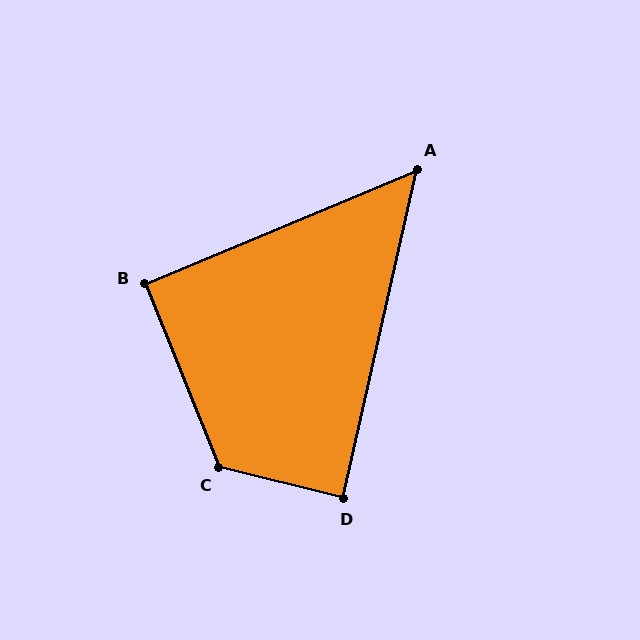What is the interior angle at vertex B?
Approximately 91 degrees (approximately right).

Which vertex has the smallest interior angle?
A, at approximately 55 degrees.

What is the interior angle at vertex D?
Approximately 89 degrees (approximately right).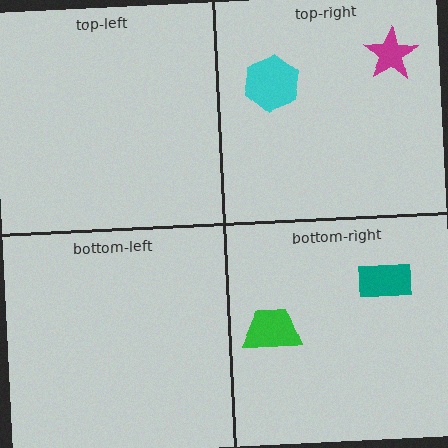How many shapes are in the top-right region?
2.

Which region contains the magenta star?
The top-right region.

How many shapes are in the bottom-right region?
2.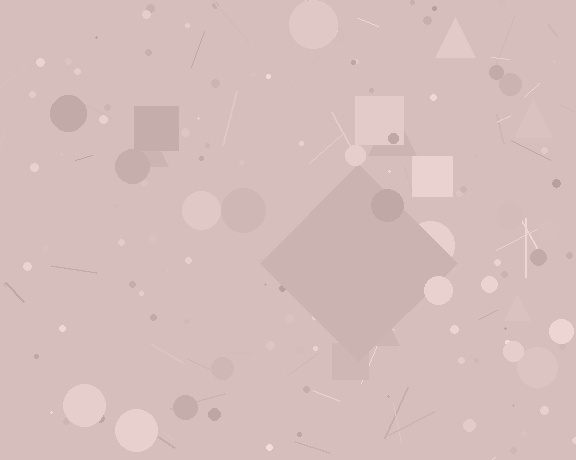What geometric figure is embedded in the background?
A diamond is embedded in the background.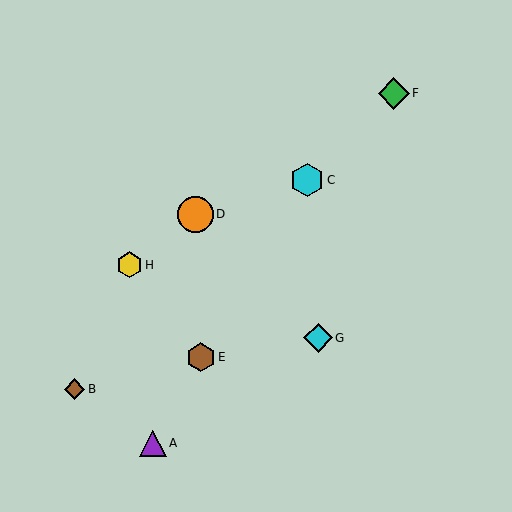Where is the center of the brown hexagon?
The center of the brown hexagon is at (201, 357).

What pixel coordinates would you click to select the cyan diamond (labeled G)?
Click at (318, 338) to select the cyan diamond G.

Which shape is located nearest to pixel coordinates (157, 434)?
The purple triangle (labeled A) at (153, 443) is nearest to that location.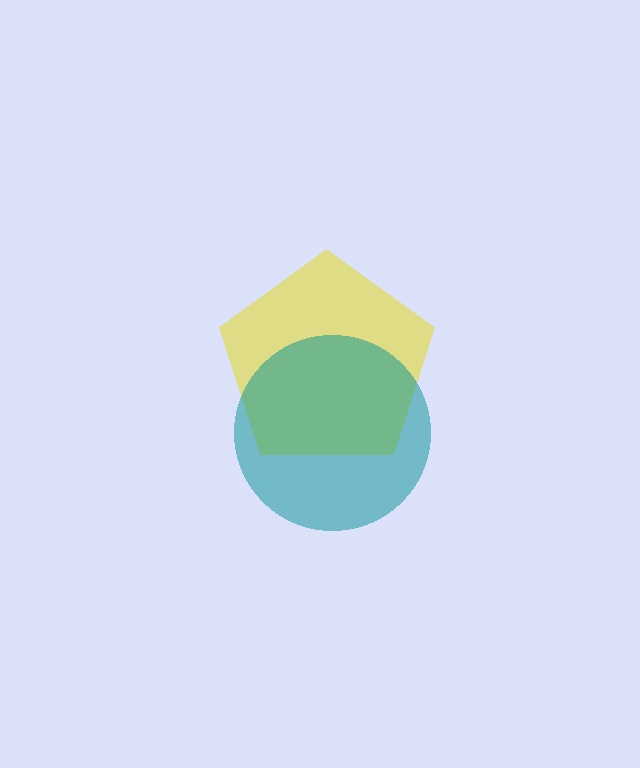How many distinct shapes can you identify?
There are 2 distinct shapes: a yellow pentagon, a teal circle.